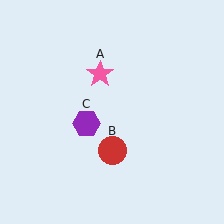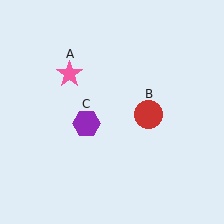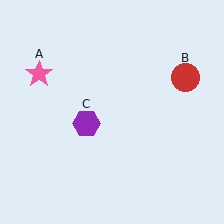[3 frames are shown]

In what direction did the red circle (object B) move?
The red circle (object B) moved up and to the right.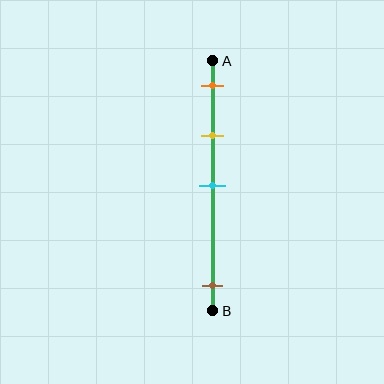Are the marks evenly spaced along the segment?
No, the marks are not evenly spaced.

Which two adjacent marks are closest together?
The orange and yellow marks are the closest adjacent pair.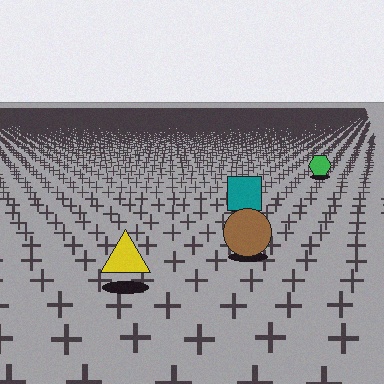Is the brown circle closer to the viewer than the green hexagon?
Yes. The brown circle is closer — you can tell from the texture gradient: the ground texture is coarser near it.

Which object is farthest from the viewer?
The green hexagon is farthest from the viewer. It appears smaller and the ground texture around it is denser.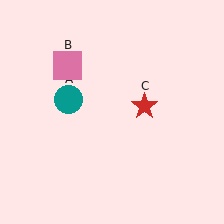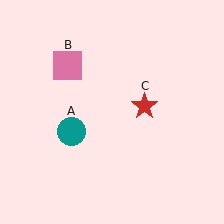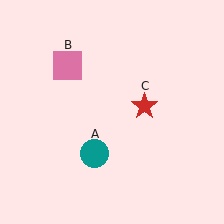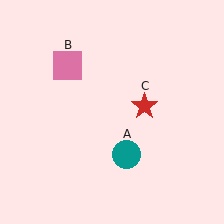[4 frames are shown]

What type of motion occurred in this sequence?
The teal circle (object A) rotated counterclockwise around the center of the scene.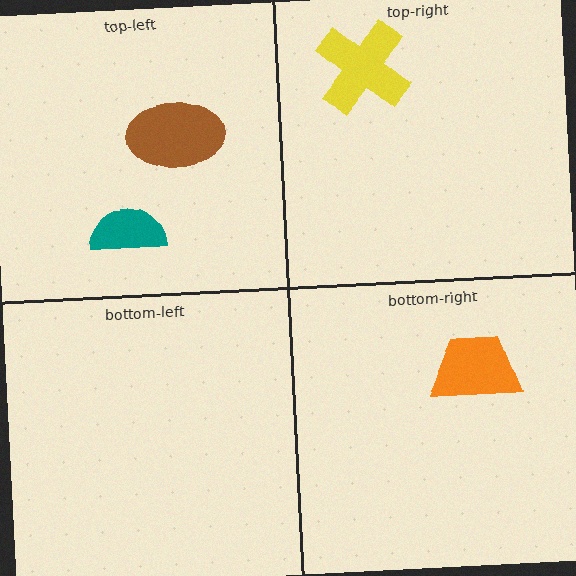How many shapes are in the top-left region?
2.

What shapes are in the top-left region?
The teal semicircle, the brown ellipse.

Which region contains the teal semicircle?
The top-left region.